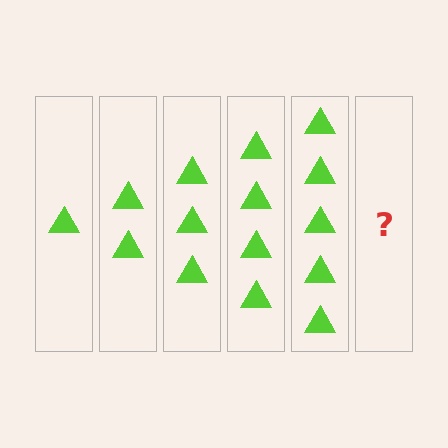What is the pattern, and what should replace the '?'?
The pattern is that each step adds one more triangle. The '?' should be 6 triangles.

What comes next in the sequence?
The next element should be 6 triangles.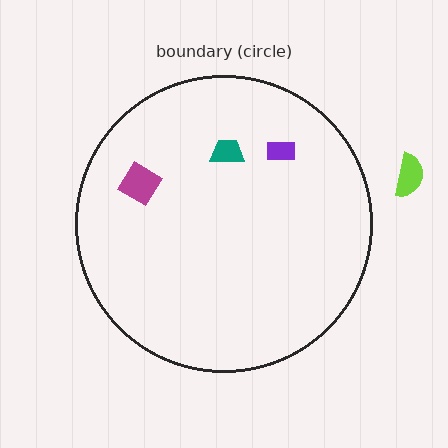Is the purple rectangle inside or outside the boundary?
Inside.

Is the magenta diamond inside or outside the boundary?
Inside.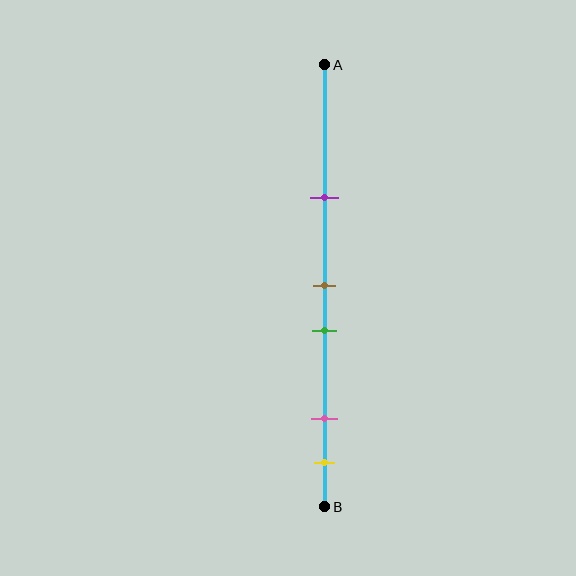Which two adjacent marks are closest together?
The brown and green marks are the closest adjacent pair.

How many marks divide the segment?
There are 5 marks dividing the segment.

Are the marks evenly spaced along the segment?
No, the marks are not evenly spaced.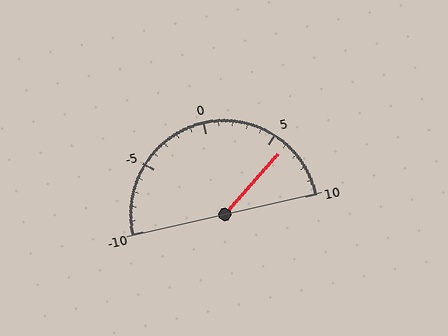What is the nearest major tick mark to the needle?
The nearest major tick mark is 5.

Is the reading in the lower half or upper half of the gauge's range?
The reading is in the upper half of the range (-10 to 10).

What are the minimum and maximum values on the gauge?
The gauge ranges from -10 to 10.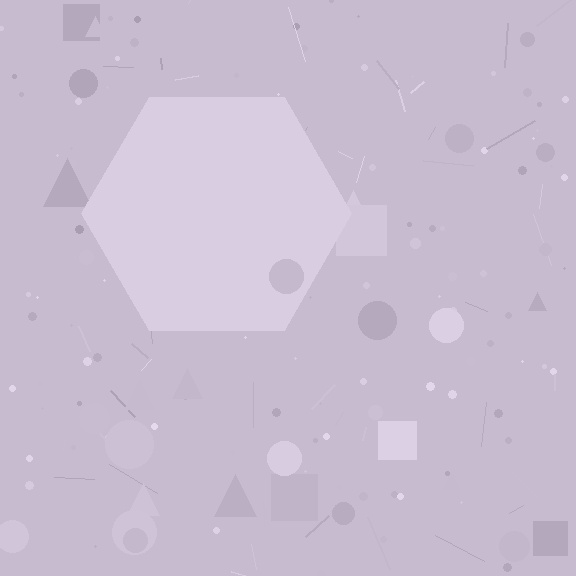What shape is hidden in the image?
A hexagon is hidden in the image.